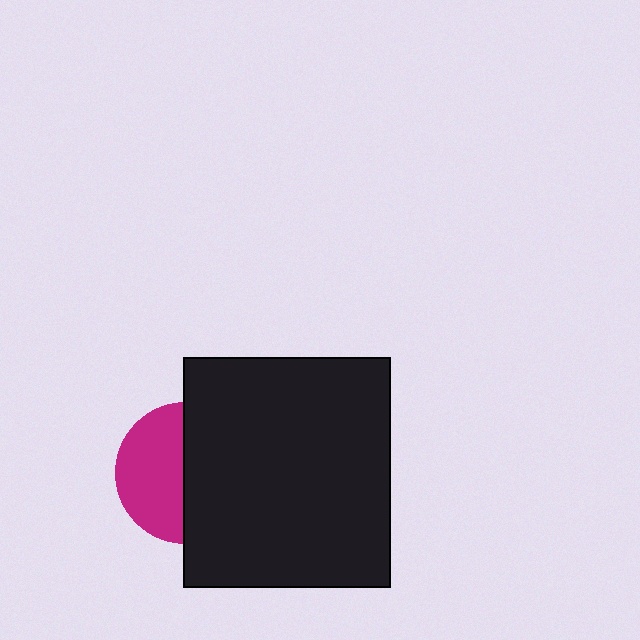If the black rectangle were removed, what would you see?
You would see the complete magenta circle.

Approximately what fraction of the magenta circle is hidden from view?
Roughly 52% of the magenta circle is hidden behind the black rectangle.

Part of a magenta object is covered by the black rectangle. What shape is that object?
It is a circle.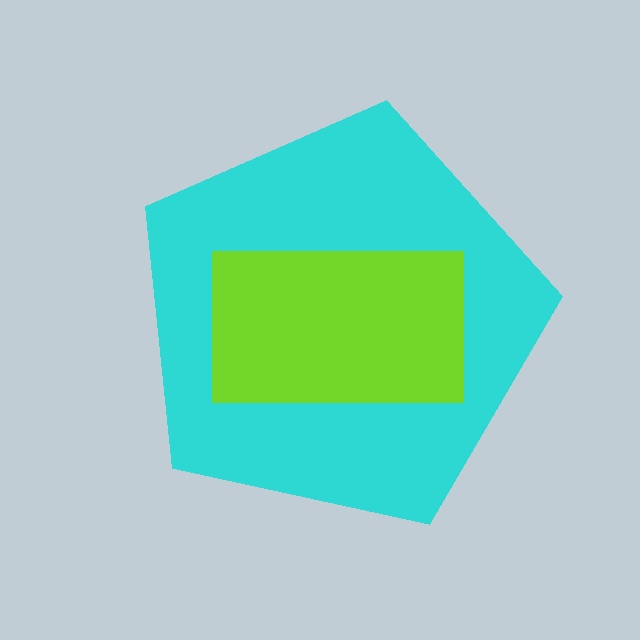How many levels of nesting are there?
2.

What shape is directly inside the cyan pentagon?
The lime rectangle.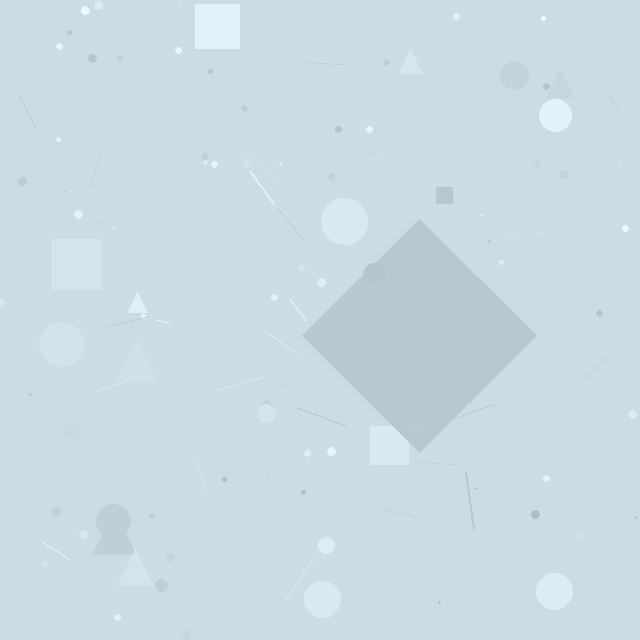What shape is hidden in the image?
A diamond is hidden in the image.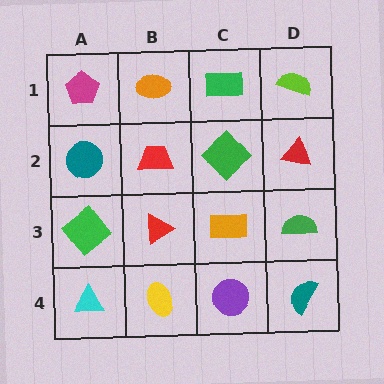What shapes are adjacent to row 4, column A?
A green diamond (row 3, column A), a yellow ellipse (row 4, column B).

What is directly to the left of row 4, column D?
A purple circle.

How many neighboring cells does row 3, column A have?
3.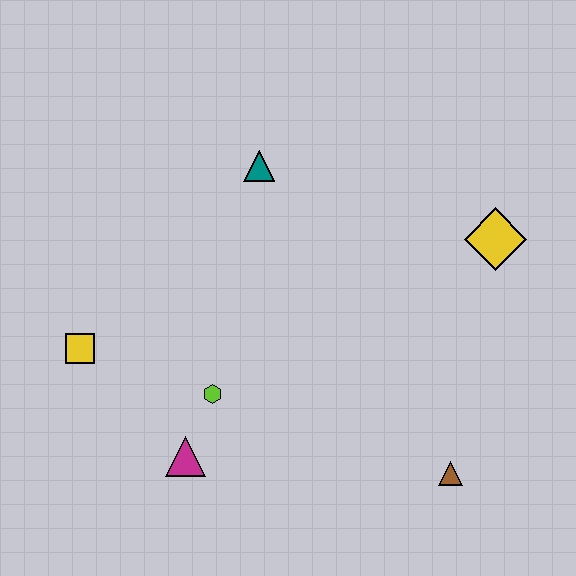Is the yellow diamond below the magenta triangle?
No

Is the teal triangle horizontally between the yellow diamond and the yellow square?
Yes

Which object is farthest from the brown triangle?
The yellow square is farthest from the brown triangle.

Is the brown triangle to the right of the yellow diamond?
No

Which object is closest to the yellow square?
The lime hexagon is closest to the yellow square.